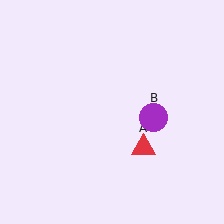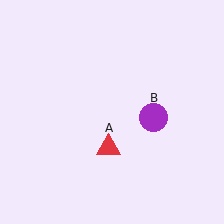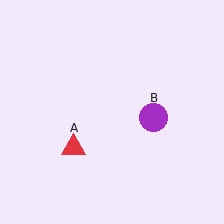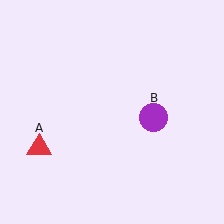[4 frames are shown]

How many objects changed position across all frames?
1 object changed position: red triangle (object A).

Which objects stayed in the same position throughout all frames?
Purple circle (object B) remained stationary.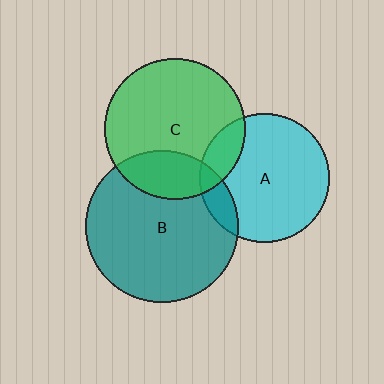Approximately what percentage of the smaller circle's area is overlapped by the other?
Approximately 15%.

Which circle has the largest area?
Circle B (teal).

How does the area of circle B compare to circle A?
Approximately 1.4 times.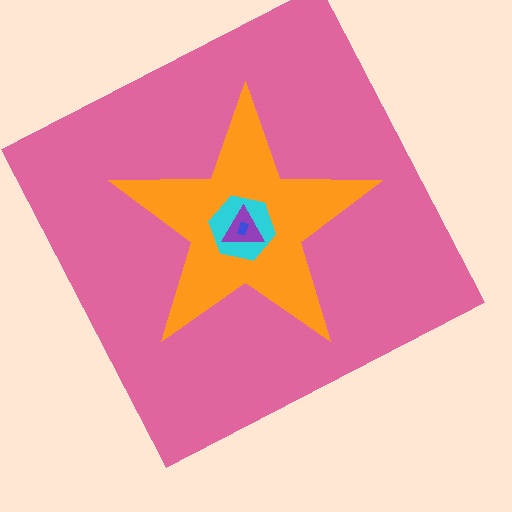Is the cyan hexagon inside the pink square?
Yes.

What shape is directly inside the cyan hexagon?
The purple triangle.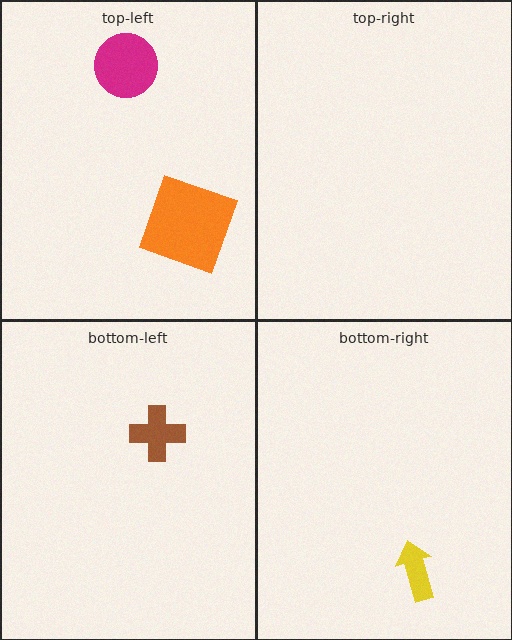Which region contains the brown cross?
The bottom-left region.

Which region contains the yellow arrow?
The bottom-right region.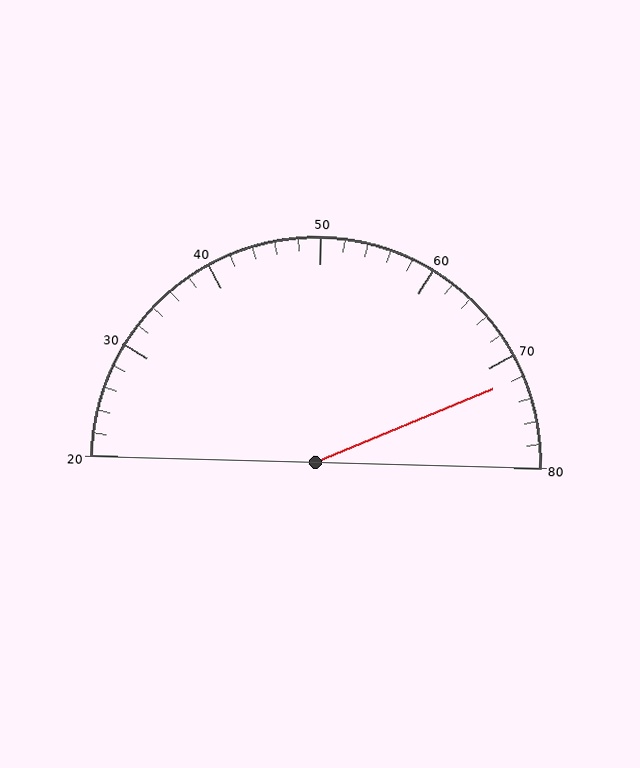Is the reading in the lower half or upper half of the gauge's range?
The reading is in the upper half of the range (20 to 80).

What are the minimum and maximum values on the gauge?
The gauge ranges from 20 to 80.